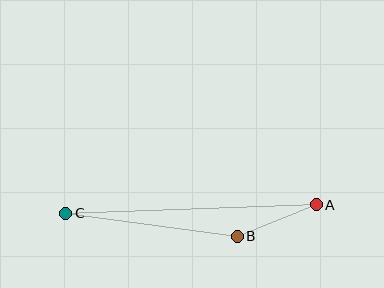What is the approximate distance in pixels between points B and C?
The distance between B and C is approximately 173 pixels.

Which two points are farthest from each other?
Points A and C are farthest from each other.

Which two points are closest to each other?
Points A and B are closest to each other.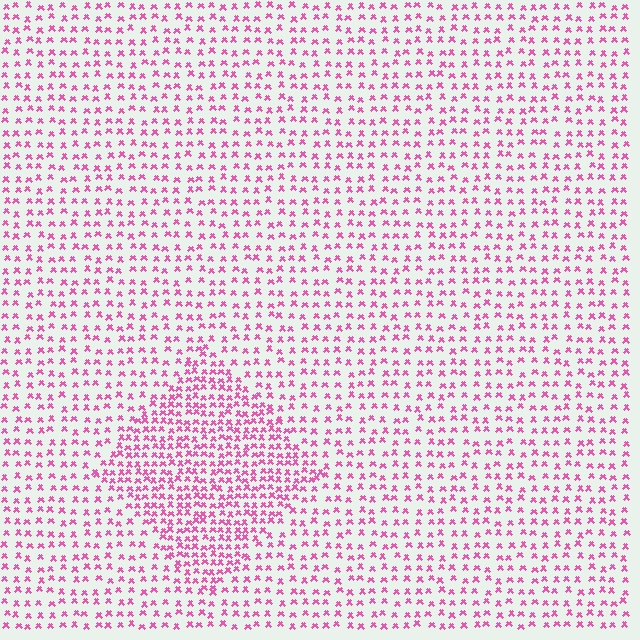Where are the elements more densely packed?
The elements are more densely packed inside the diamond boundary.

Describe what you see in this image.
The image contains small pink elements arranged at two different densities. A diamond-shaped region is visible where the elements are more densely packed than the surrounding area.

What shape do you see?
I see a diamond.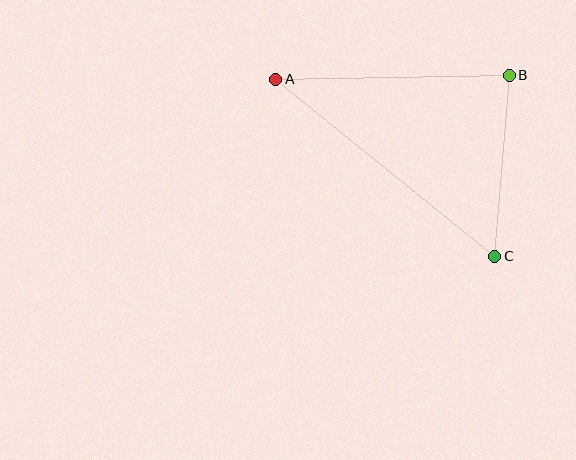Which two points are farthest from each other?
Points A and C are farthest from each other.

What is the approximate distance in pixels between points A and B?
The distance between A and B is approximately 234 pixels.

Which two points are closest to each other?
Points B and C are closest to each other.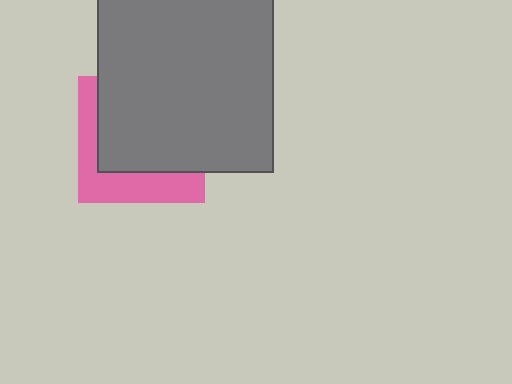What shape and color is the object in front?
The object in front is a gray rectangle.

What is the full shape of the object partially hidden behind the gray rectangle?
The partially hidden object is a pink square.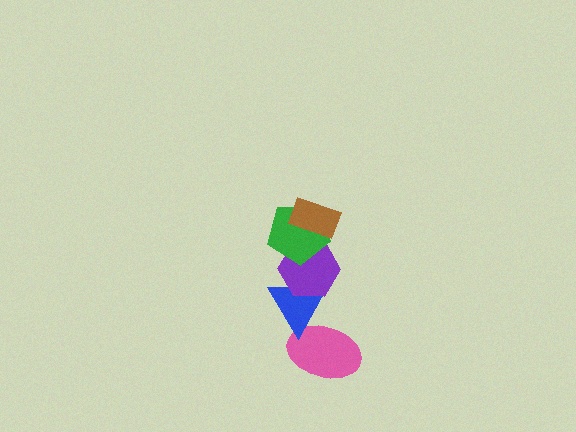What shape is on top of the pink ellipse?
The blue triangle is on top of the pink ellipse.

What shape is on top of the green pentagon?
The brown rectangle is on top of the green pentagon.